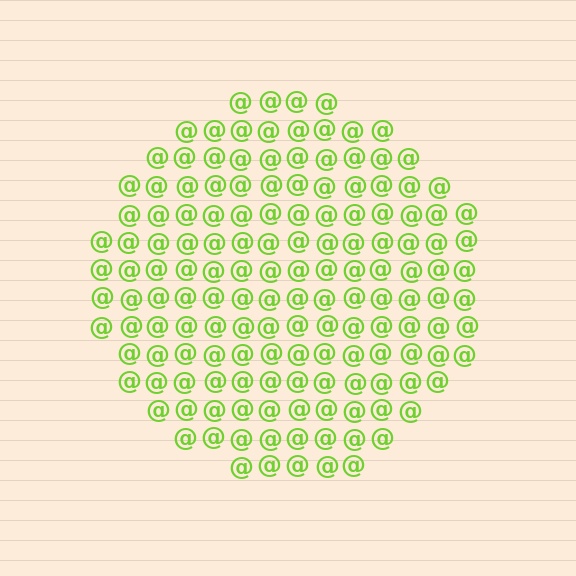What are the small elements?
The small elements are at signs.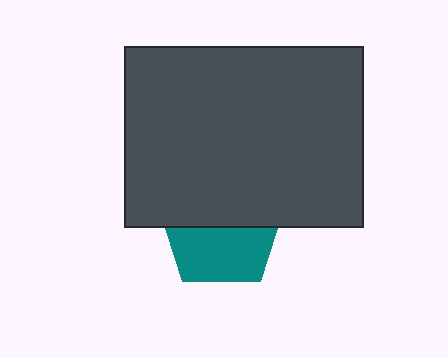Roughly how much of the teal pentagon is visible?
About half of it is visible (roughly 49%).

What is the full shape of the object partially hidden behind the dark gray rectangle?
The partially hidden object is a teal pentagon.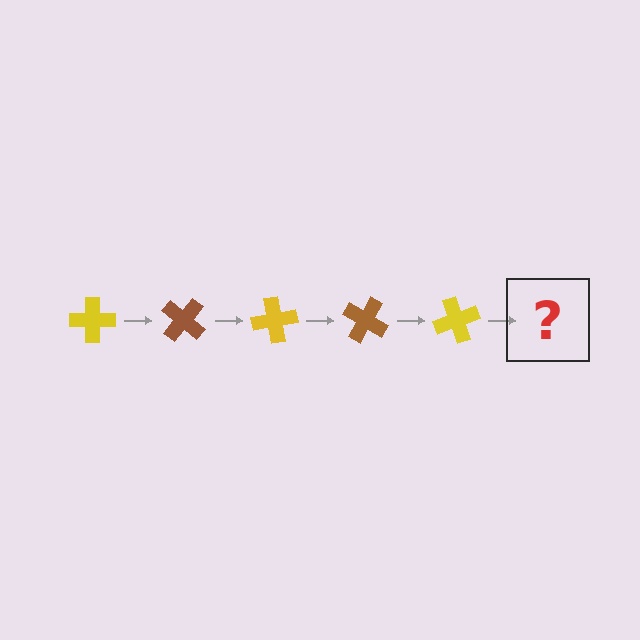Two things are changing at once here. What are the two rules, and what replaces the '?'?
The two rules are that it rotates 40 degrees each step and the color cycles through yellow and brown. The '?' should be a brown cross, rotated 200 degrees from the start.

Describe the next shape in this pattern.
It should be a brown cross, rotated 200 degrees from the start.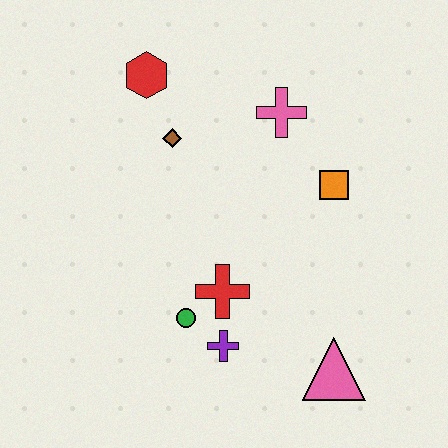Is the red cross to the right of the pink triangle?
No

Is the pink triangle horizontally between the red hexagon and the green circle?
No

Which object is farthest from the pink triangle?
The red hexagon is farthest from the pink triangle.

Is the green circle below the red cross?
Yes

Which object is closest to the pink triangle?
The purple cross is closest to the pink triangle.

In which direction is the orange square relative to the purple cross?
The orange square is above the purple cross.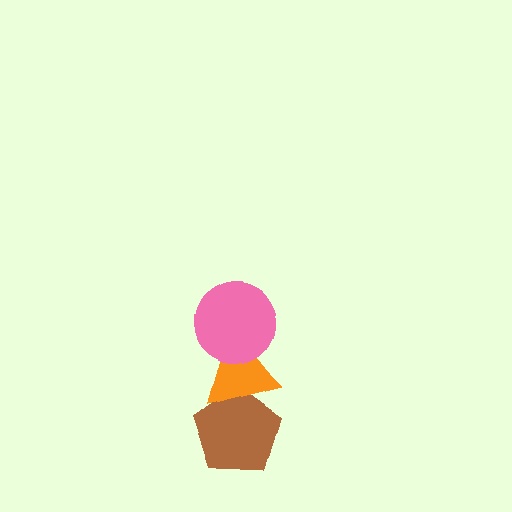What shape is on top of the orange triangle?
The pink circle is on top of the orange triangle.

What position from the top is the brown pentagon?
The brown pentagon is 3rd from the top.